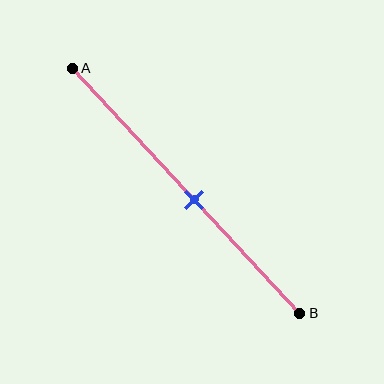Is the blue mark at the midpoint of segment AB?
No, the mark is at about 55% from A, not at the 50% midpoint.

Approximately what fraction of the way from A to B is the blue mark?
The blue mark is approximately 55% of the way from A to B.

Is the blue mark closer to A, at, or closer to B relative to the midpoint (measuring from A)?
The blue mark is closer to point B than the midpoint of segment AB.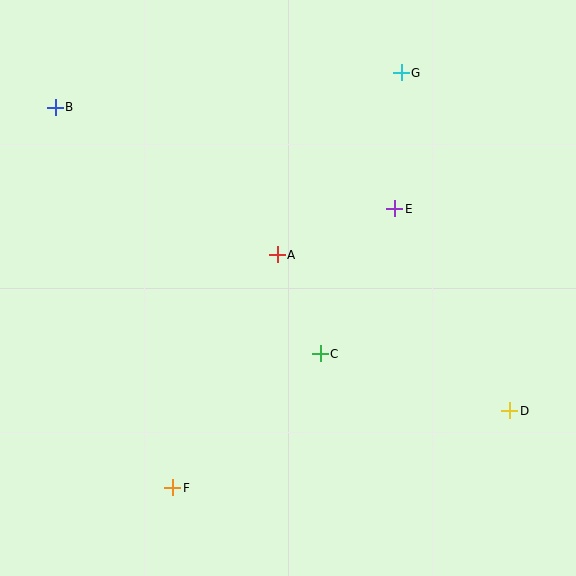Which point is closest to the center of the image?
Point A at (277, 255) is closest to the center.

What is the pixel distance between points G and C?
The distance between G and C is 292 pixels.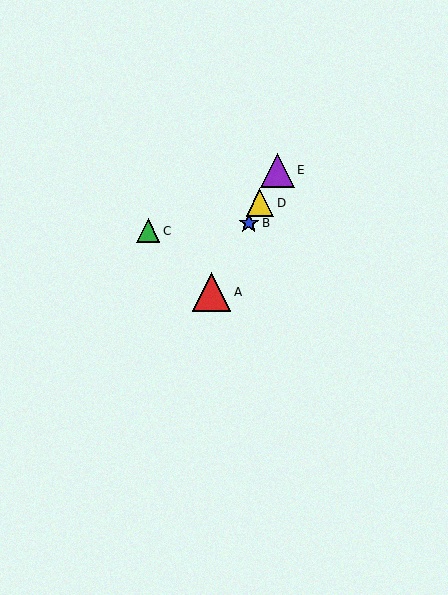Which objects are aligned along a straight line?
Objects A, B, D, E are aligned along a straight line.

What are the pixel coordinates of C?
Object C is at (148, 231).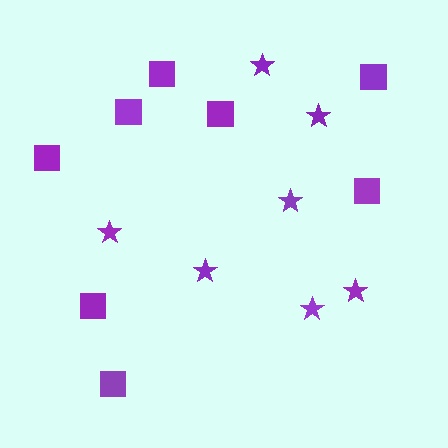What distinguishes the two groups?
There are 2 groups: one group of stars (7) and one group of squares (8).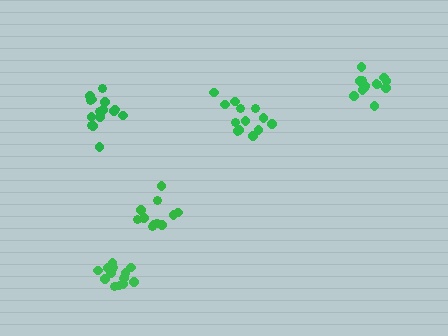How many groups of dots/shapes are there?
There are 5 groups.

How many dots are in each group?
Group 1: 13 dots, Group 2: 15 dots, Group 3: 11 dots, Group 4: 14 dots, Group 5: 13 dots (66 total).